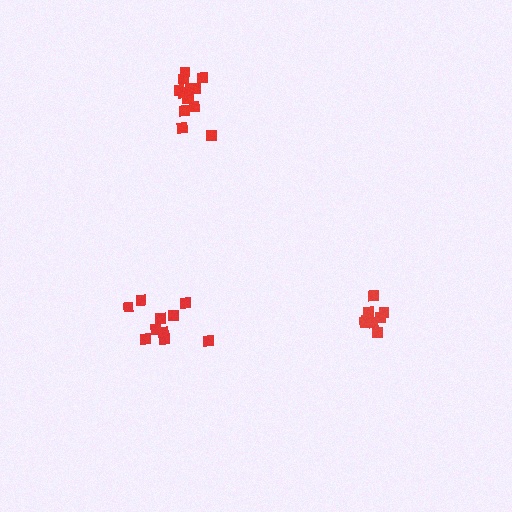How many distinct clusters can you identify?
There are 3 distinct clusters.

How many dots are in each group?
Group 1: 9 dots, Group 2: 11 dots, Group 3: 13 dots (33 total).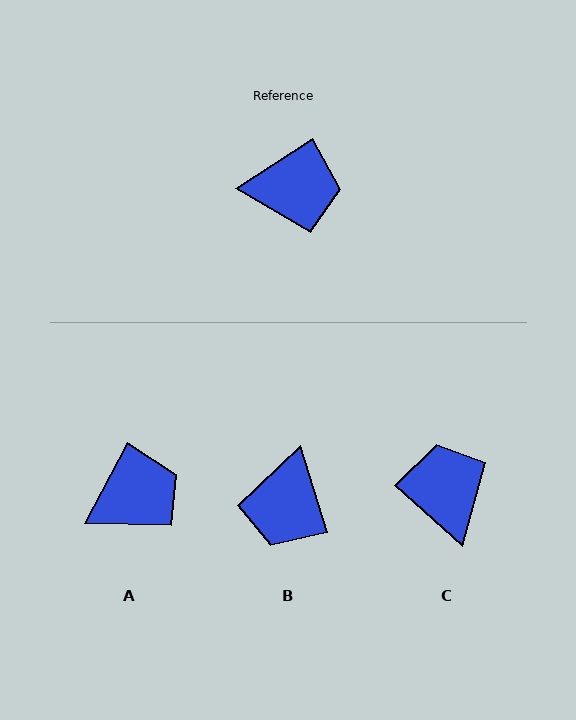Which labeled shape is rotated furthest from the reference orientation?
B, about 106 degrees away.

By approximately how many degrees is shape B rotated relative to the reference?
Approximately 106 degrees clockwise.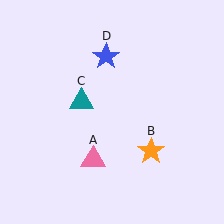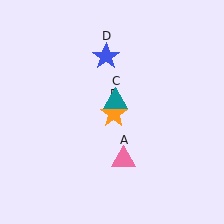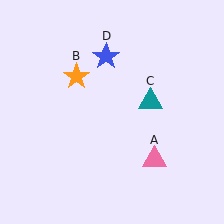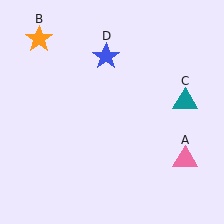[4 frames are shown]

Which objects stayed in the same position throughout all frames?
Blue star (object D) remained stationary.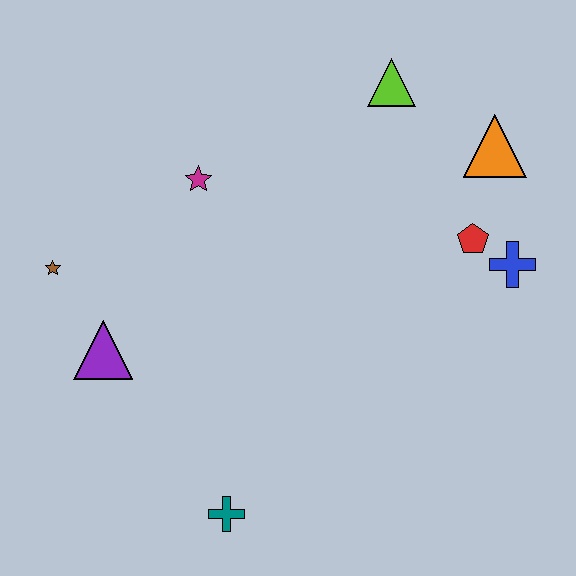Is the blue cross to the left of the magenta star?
No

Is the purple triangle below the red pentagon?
Yes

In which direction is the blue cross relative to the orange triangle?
The blue cross is below the orange triangle.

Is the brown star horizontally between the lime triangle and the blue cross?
No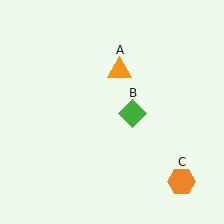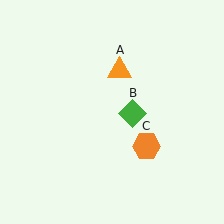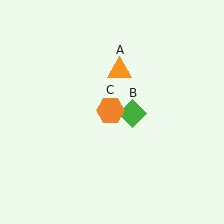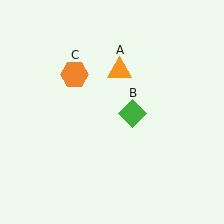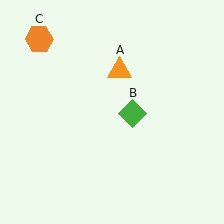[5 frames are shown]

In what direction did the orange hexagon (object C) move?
The orange hexagon (object C) moved up and to the left.